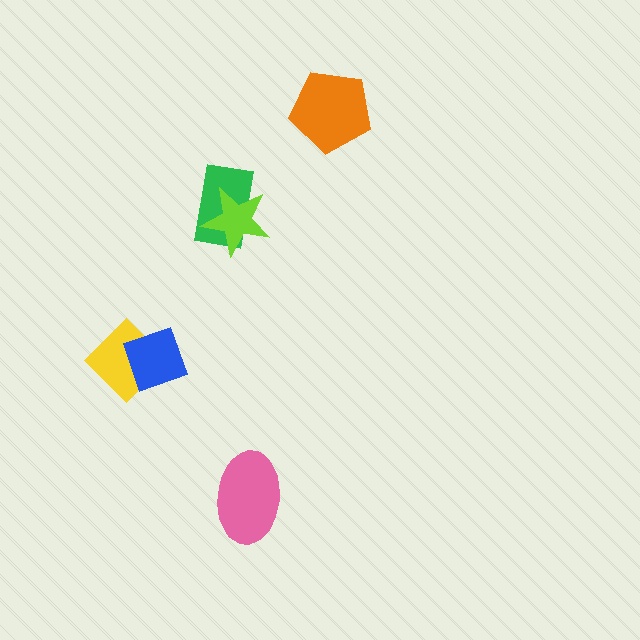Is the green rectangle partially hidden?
Yes, it is partially covered by another shape.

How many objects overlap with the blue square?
1 object overlaps with the blue square.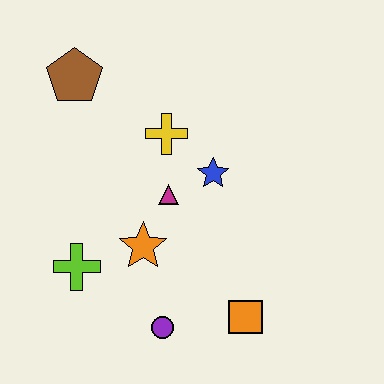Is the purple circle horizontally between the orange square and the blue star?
No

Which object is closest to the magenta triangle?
The blue star is closest to the magenta triangle.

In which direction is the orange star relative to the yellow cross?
The orange star is below the yellow cross.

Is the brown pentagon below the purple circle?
No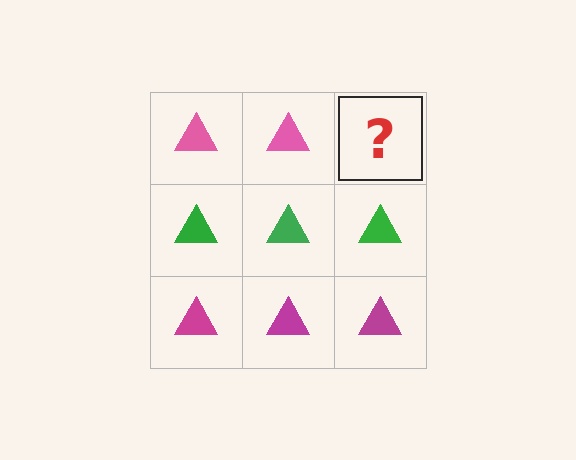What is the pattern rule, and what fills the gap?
The rule is that each row has a consistent color. The gap should be filled with a pink triangle.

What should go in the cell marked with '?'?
The missing cell should contain a pink triangle.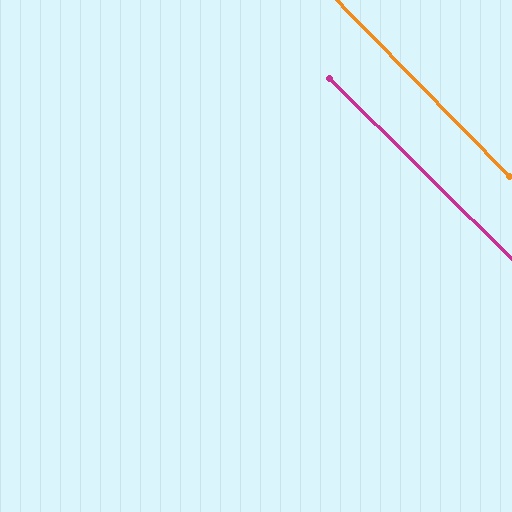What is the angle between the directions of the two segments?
Approximately 1 degree.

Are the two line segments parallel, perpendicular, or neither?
Parallel — their directions differ by only 1.0°.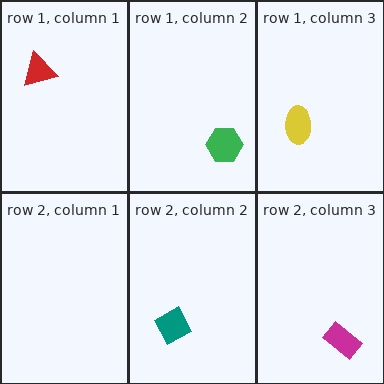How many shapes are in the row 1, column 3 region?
1.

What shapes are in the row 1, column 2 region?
The green hexagon.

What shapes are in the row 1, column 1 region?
The red triangle.